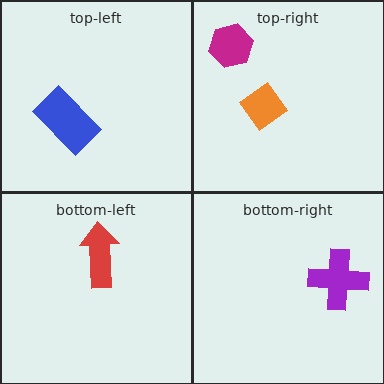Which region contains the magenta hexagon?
The top-right region.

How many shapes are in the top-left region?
1.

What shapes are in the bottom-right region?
The purple cross.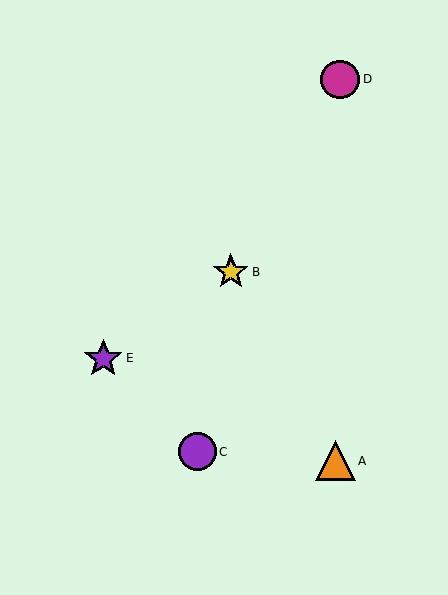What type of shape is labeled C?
Shape C is a purple circle.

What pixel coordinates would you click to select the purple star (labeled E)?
Click at (103, 358) to select the purple star E.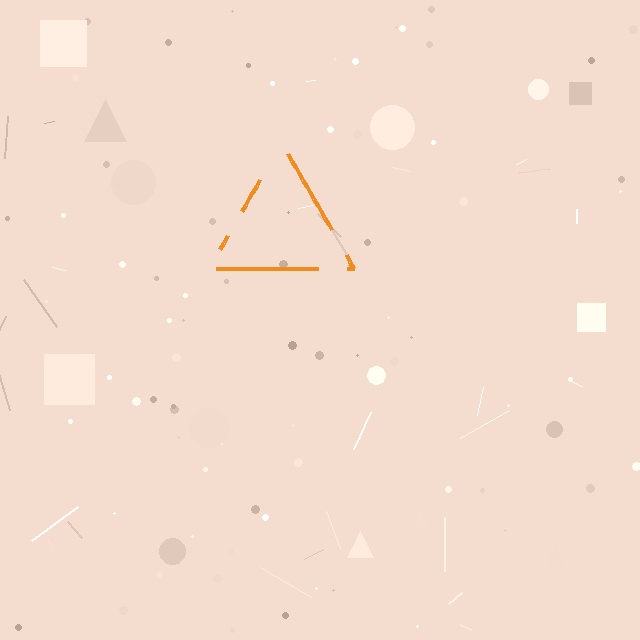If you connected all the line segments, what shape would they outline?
They would outline a triangle.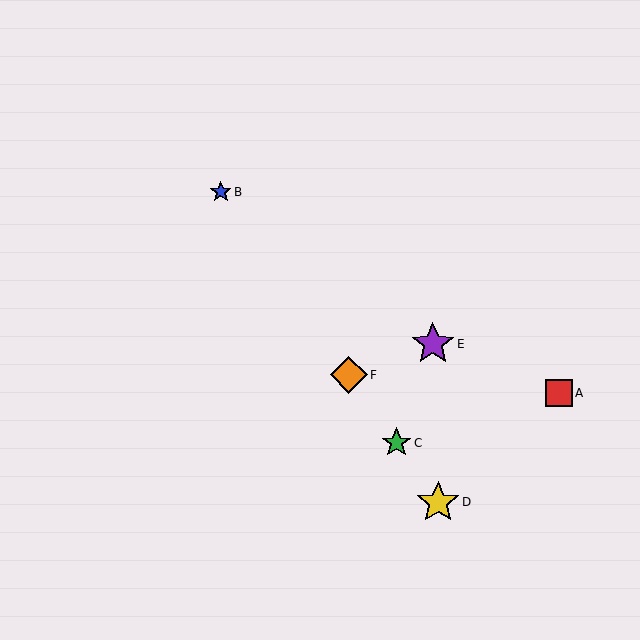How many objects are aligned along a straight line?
4 objects (B, C, D, F) are aligned along a straight line.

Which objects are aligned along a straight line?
Objects B, C, D, F are aligned along a straight line.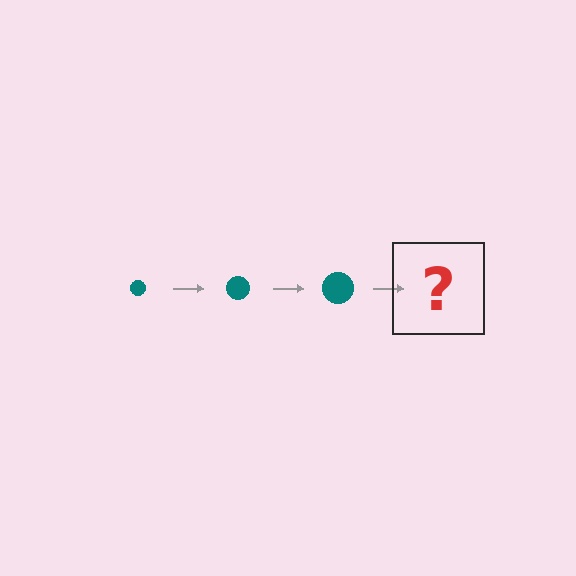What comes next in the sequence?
The next element should be a teal circle, larger than the previous one.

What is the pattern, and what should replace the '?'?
The pattern is that the circle gets progressively larger each step. The '?' should be a teal circle, larger than the previous one.